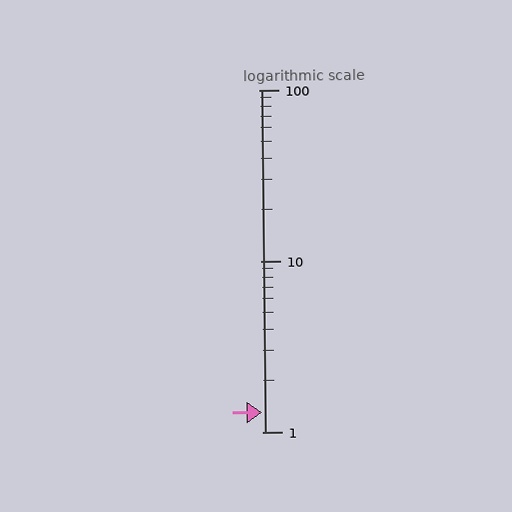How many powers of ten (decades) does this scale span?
The scale spans 2 decades, from 1 to 100.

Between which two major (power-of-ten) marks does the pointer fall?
The pointer is between 1 and 10.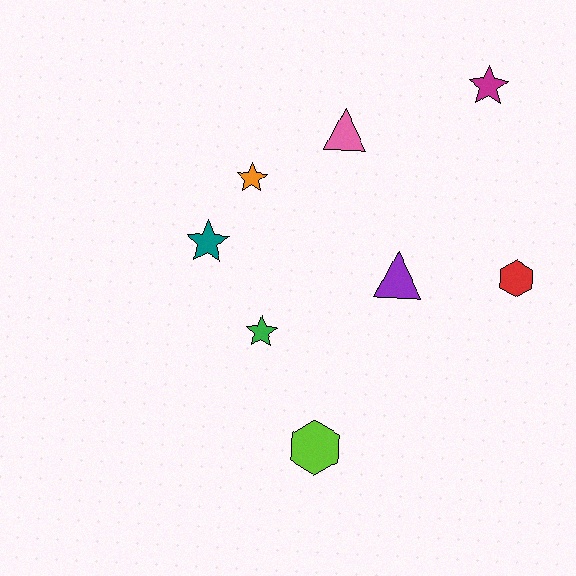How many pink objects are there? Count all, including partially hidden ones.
There is 1 pink object.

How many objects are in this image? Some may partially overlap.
There are 8 objects.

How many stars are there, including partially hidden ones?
There are 4 stars.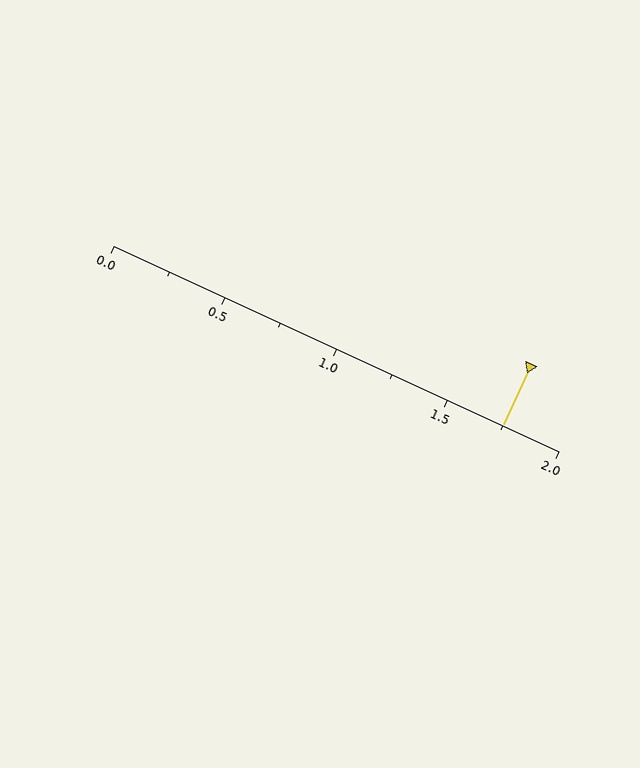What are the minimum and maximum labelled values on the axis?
The axis runs from 0.0 to 2.0.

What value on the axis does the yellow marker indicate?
The marker indicates approximately 1.75.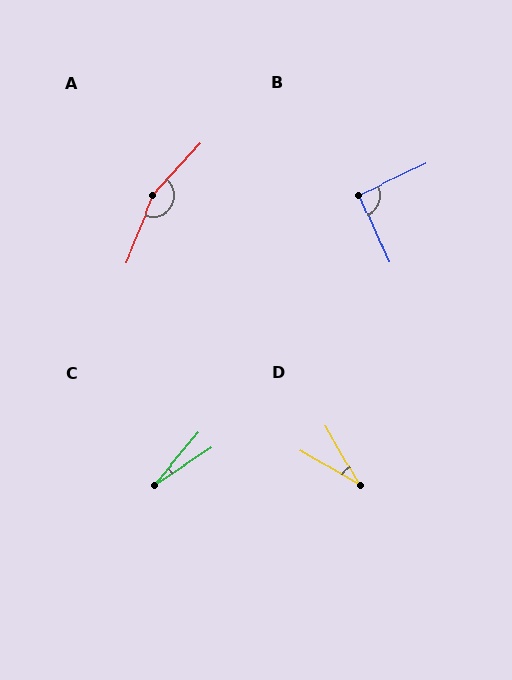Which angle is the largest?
A, at approximately 160 degrees.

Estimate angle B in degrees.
Approximately 91 degrees.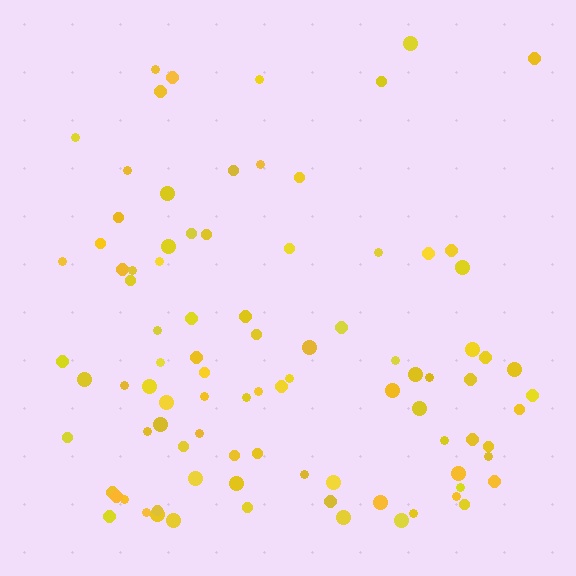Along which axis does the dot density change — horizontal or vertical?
Vertical.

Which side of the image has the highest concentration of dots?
The bottom.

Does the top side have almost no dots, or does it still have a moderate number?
Still a moderate number, just noticeably fewer than the bottom.